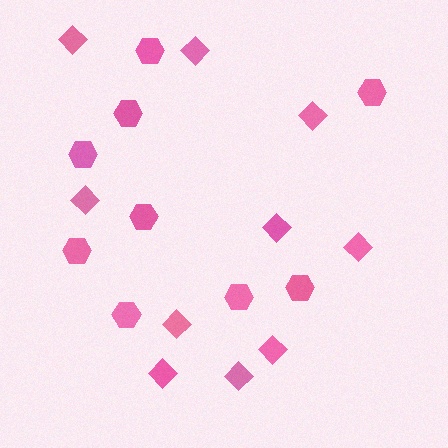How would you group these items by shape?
There are 2 groups: one group of diamonds (10) and one group of hexagons (9).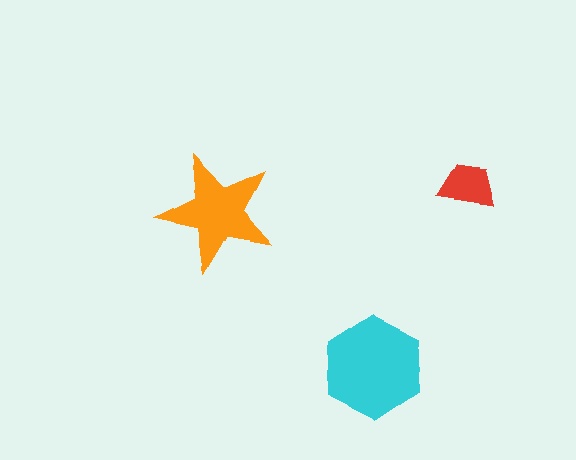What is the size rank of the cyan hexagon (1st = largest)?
1st.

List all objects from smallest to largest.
The red trapezoid, the orange star, the cyan hexagon.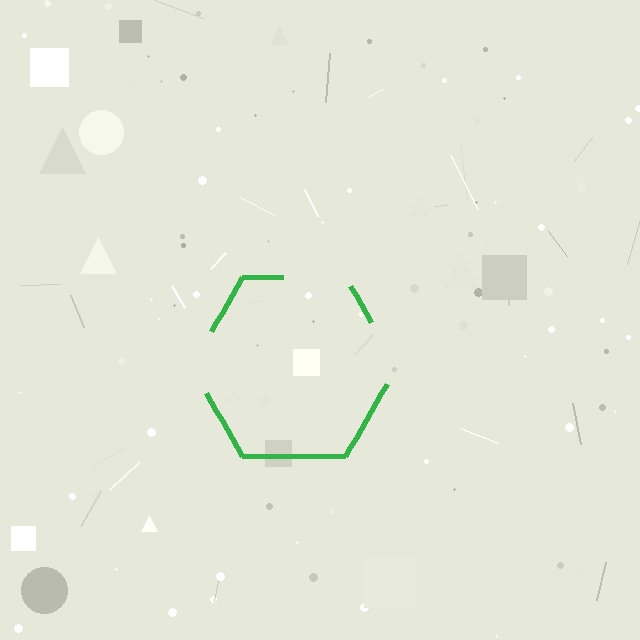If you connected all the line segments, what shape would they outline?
They would outline a hexagon.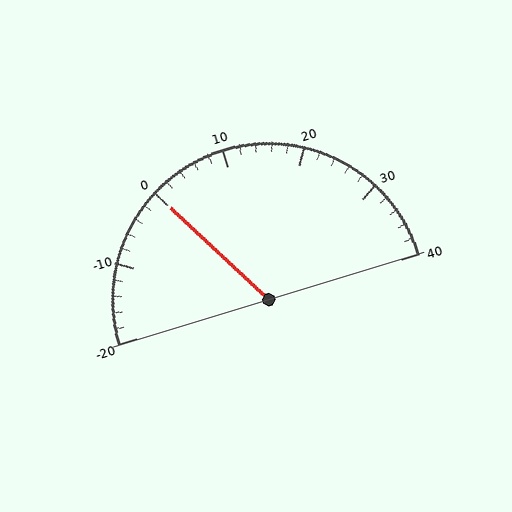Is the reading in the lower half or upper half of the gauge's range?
The reading is in the lower half of the range (-20 to 40).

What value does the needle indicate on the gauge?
The needle indicates approximately 0.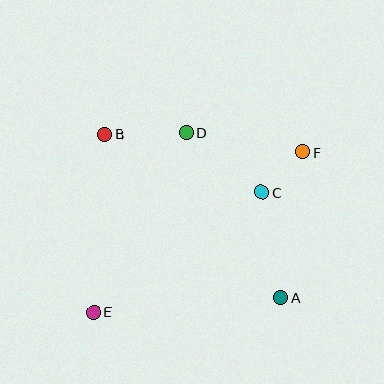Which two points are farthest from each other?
Points E and F are farthest from each other.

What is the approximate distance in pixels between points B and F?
The distance between B and F is approximately 198 pixels.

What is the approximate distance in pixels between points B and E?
The distance between B and E is approximately 178 pixels.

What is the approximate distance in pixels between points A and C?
The distance between A and C is approximately 107 pixels.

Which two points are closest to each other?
Points C and F are closest to each other.